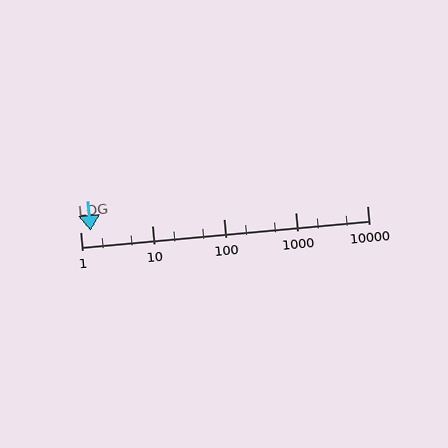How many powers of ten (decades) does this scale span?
The scale spans 4 decades, from 1 to 10000.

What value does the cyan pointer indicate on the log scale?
The pointer indicates approximately 1.4.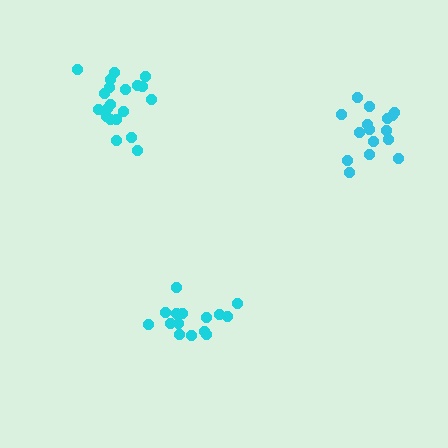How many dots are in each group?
Group 1: 16 dots, Group 2: 15 dots, Group 3: 20 dots (51 total).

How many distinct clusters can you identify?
There are 3 distinct clusters.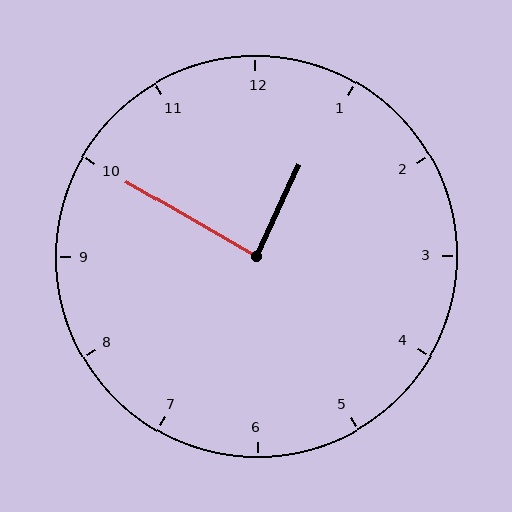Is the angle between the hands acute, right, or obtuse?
It is right.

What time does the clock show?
12:50.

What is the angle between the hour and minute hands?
Approximately 85 degrees.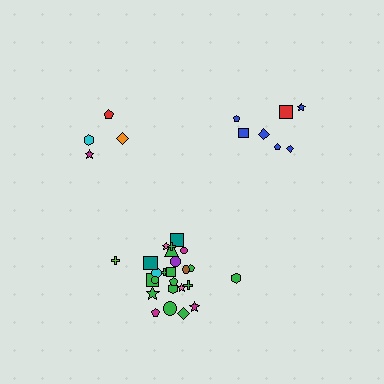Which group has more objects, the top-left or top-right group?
The top-right group.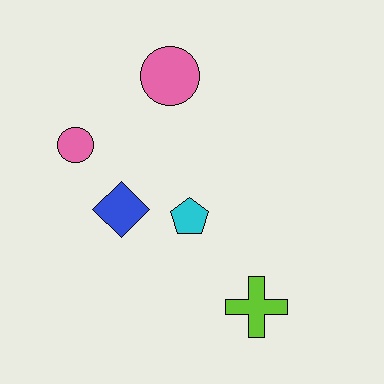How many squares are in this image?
There are no squares.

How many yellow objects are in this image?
There are no yellow objects.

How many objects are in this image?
There are 5 objects.